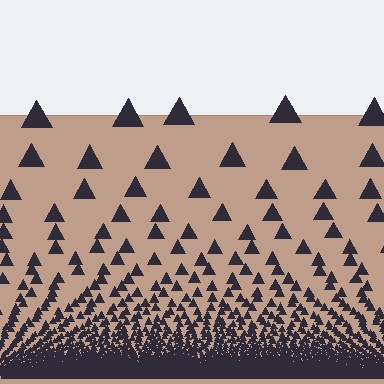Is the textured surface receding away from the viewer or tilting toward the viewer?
The surface appears to tilt toward the viewer. Texture elements get larger and sparser toward the top.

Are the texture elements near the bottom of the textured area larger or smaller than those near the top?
Smaller. The gradient is inverted — elements near the bottom are smaller and denser.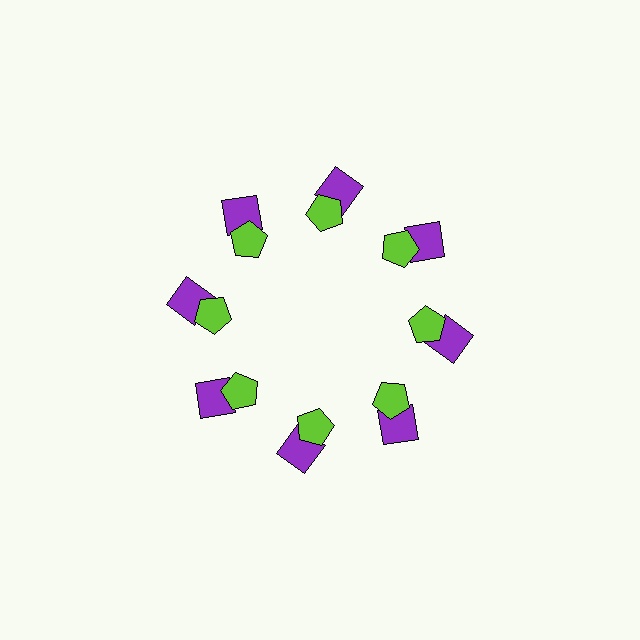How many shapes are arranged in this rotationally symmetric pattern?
There are 16 shapes, arranged in 8 groups of 2.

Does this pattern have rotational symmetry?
Yes, this pattern has 8-fold rotational symmetry. It looks the same after rotating 45 degrees around the center.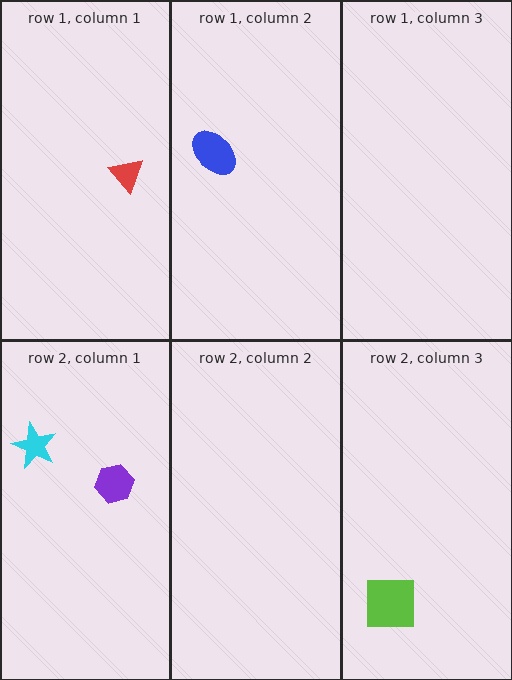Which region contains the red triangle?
The row 1, column 1 region.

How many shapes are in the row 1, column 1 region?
1.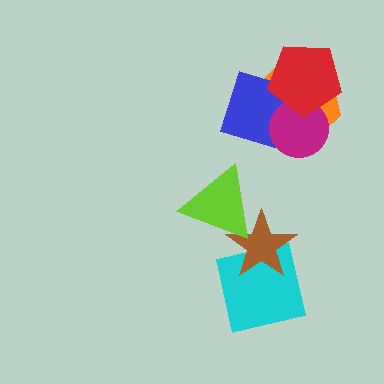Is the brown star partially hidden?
Yes, it is partially covered by another shape.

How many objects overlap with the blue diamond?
3 objects overlap with the blue diamond.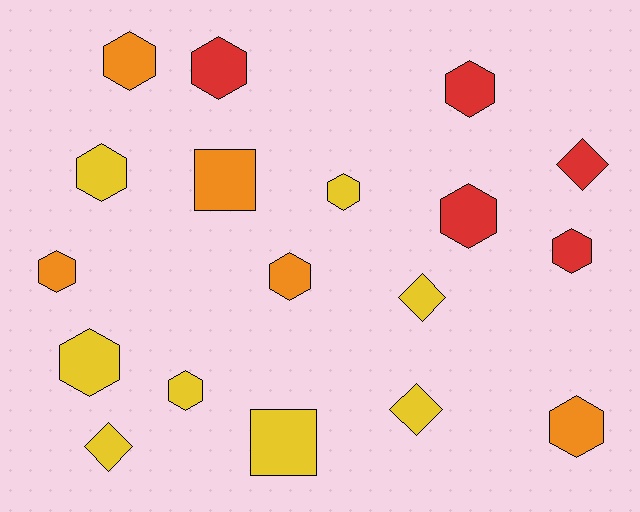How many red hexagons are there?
There are 4 red hexagons.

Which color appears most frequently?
Yellow, with 8 objects.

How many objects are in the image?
There are 18 objects.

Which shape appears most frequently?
Hexagon, with 12 objects.